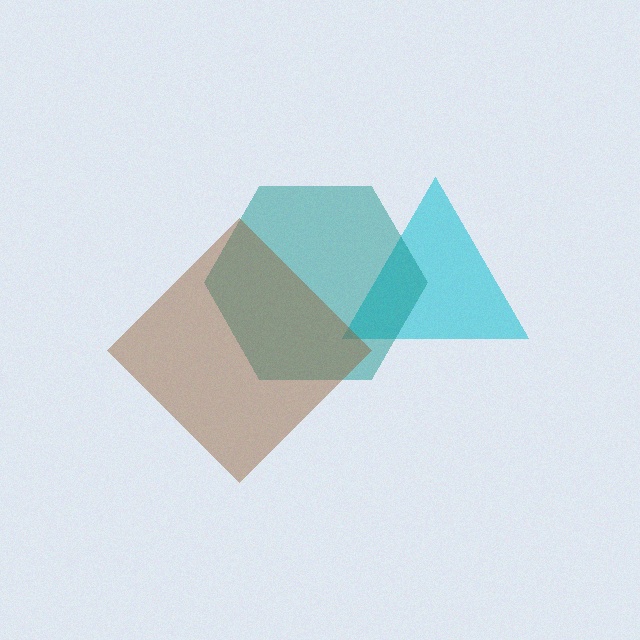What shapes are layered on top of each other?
The layered shapes are: a cyan triangle, a teal hexagon, a brown diamond.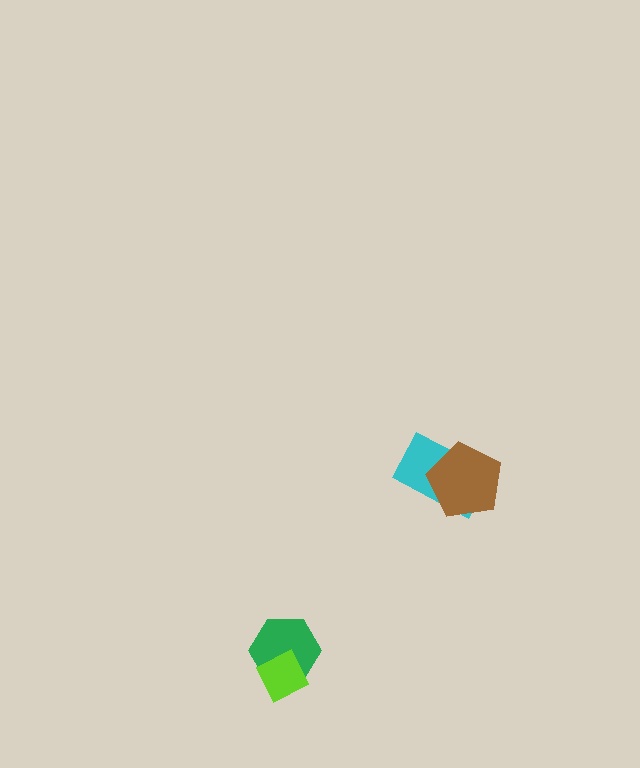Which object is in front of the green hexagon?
The lime diamond is in front of the green hexagon.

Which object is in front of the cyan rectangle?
The brown pentagon is in front of the cyan rectangle.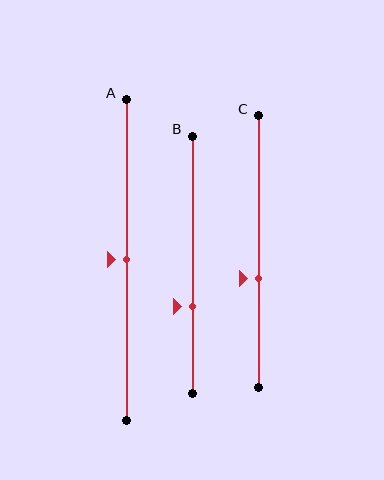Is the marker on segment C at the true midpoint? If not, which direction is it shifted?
No, the marker on segment C is shifted downward by about 10% of the segment length.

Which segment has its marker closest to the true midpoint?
Segment A has its marker closest to the true midpoint.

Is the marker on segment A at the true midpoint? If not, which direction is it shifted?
Yes, the marker on segment A is at the true midpoint.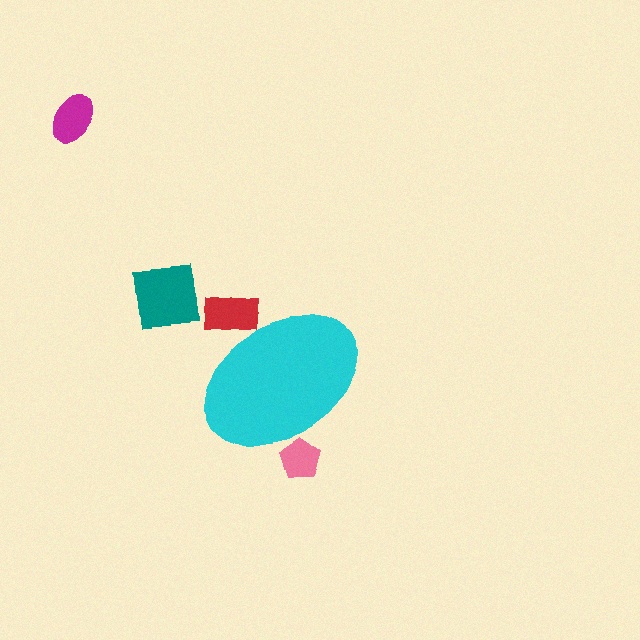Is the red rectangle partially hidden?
Yes, the red rectangle is partially hidden behind the cyan ellipse.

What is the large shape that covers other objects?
A cyan ellipse.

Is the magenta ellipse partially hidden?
No, the magenta ellipse is fully visible.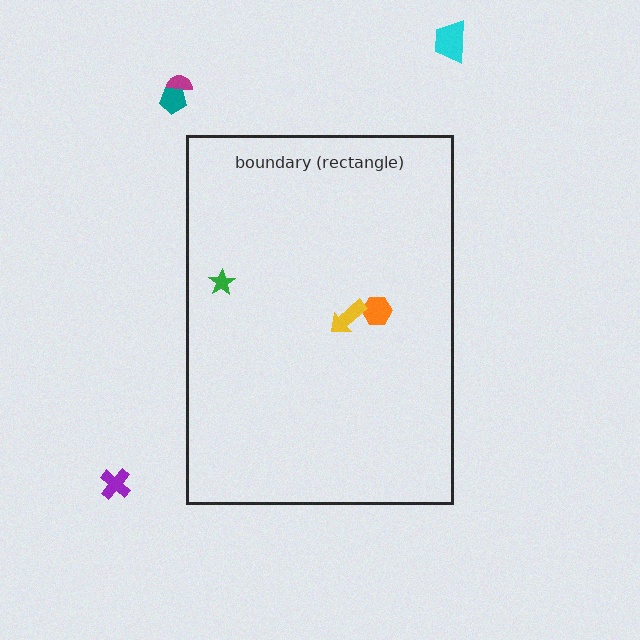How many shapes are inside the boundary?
3 inside, 4 outside.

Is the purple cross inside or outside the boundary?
Outside.